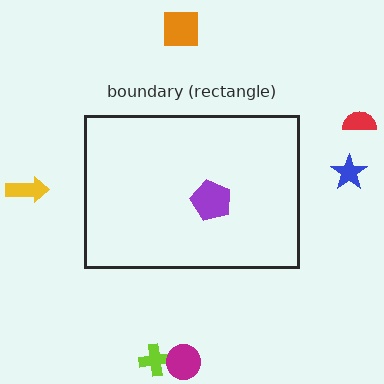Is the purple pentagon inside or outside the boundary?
Inside.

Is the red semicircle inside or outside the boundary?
Outside.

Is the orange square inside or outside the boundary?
Outside.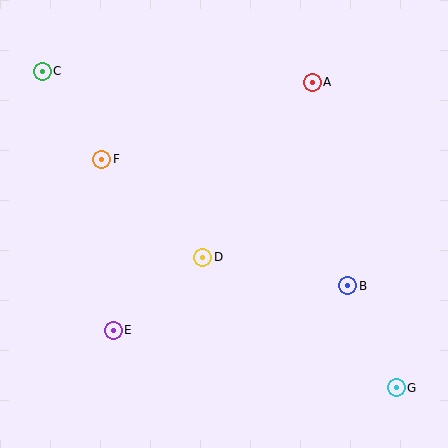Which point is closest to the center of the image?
Point D at (203, 257) is closest to the center.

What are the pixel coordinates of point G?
Point G is at (396, 388).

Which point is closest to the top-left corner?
Point C is closest to the top-left corner.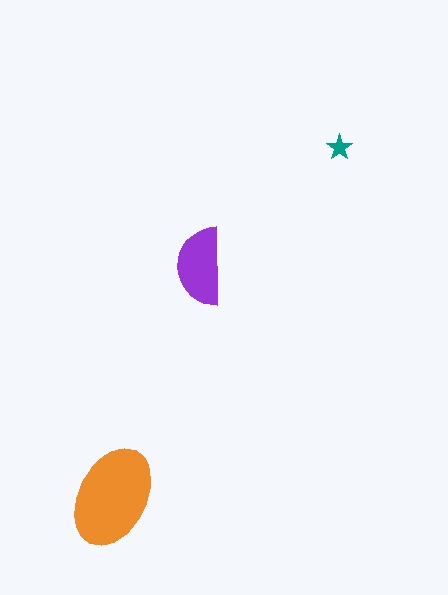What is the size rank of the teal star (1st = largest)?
3rd.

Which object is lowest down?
The orange ellipse is bottommost.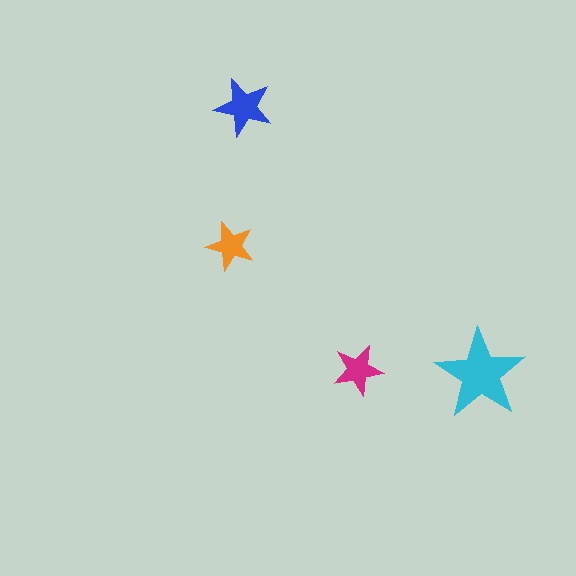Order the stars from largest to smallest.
the cyan one, the blue one, the magenta one, the orange one.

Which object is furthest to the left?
The orange star is leftmost.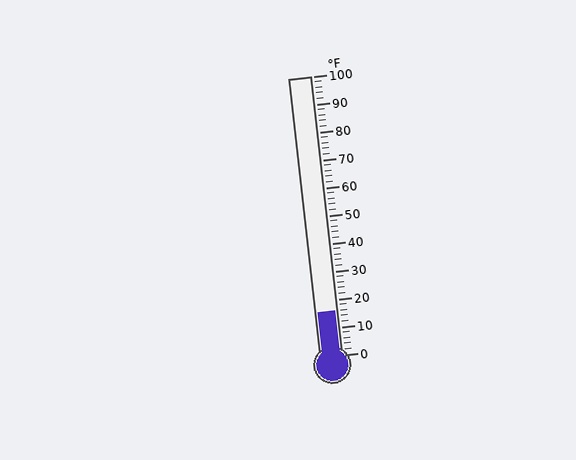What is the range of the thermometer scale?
The thermometer scale ranges from 0°F to 100°F.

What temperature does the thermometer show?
The thermometer shows approximately 16°F.